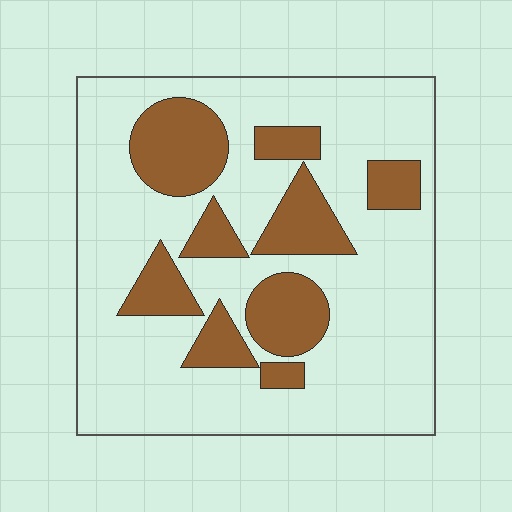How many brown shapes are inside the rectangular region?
9.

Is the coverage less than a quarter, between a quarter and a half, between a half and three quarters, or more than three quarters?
Between a quarter and a half.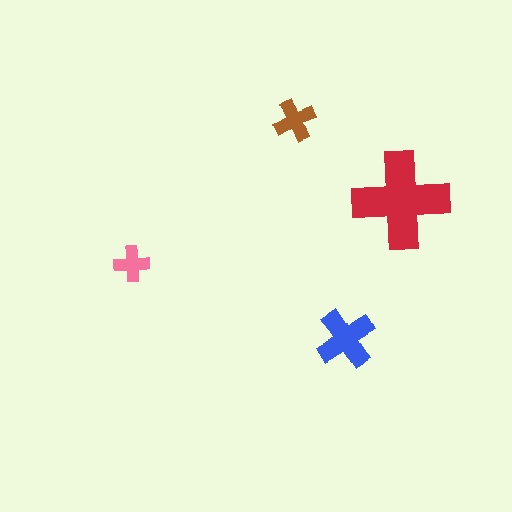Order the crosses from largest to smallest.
the red one, the blue one, the brown one, the pink one.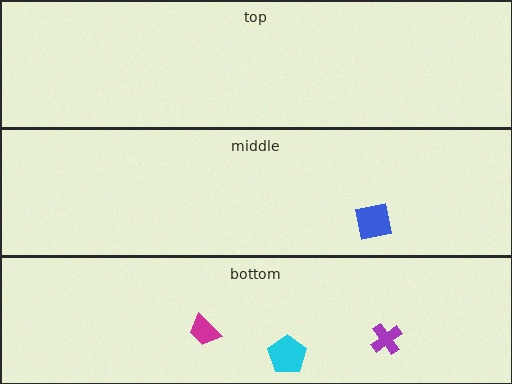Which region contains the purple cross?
The bottom region.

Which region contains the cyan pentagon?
The bottom region.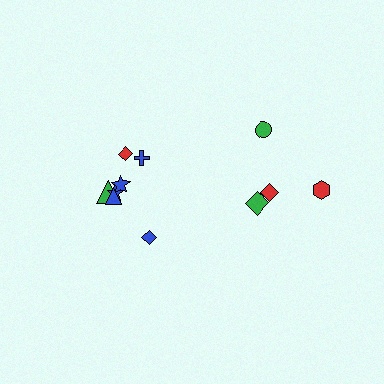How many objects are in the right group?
There are 4 objects.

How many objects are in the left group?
There are 7 objects.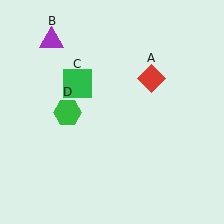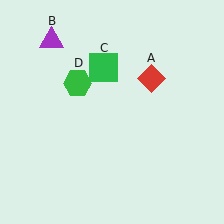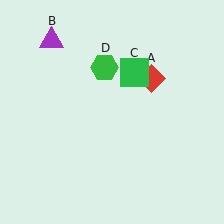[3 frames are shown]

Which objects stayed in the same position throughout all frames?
Red diamond (object A) and purple triangle (object B) remained stationary.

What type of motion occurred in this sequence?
The green square (object C), green hexagon (object D) rotated clockwise around the center of the scene.